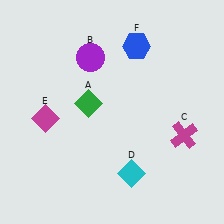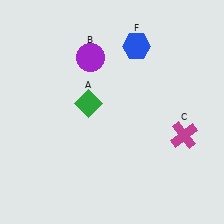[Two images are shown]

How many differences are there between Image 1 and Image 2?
There are 2 differences between the two images.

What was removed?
The magenta diamond (E), the cyan diamond (D) were removed in Image 2.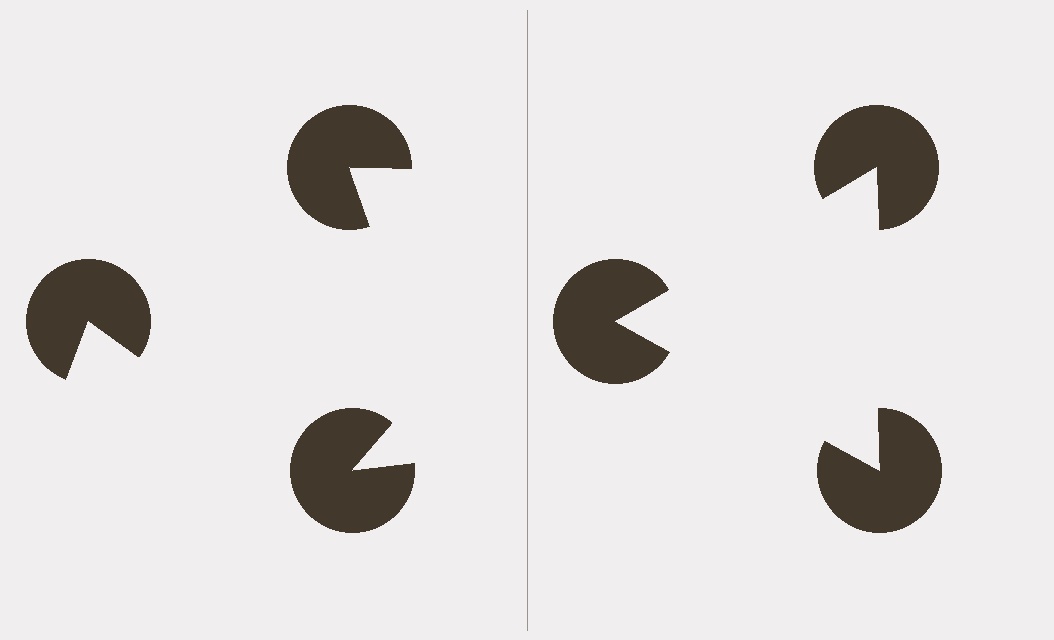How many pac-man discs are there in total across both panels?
6 — 3 on each side.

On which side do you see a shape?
An illusory triangle appears on the right side. On the left side the wedge cuts are rotated, so no coherent shape forms.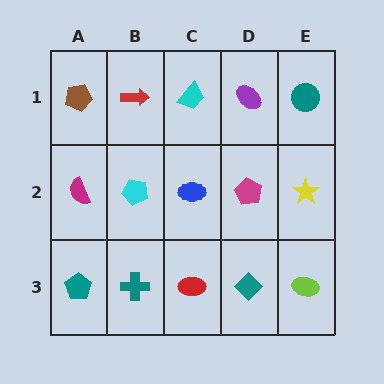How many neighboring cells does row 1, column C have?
3.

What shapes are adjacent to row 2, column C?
A cyan trapezoid (row 1, column C), a red ellipse (row 3, column C), a cyan pentagon (row 2, column B), a magenta pentagon (row 2, column D).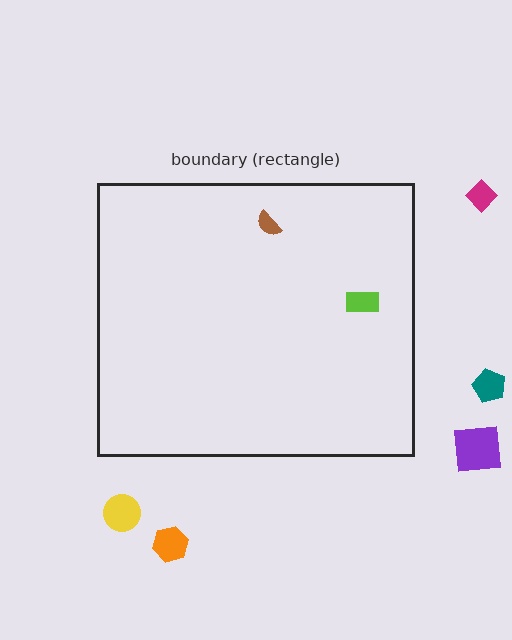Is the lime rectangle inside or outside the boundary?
Inside.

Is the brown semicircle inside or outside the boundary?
Inside.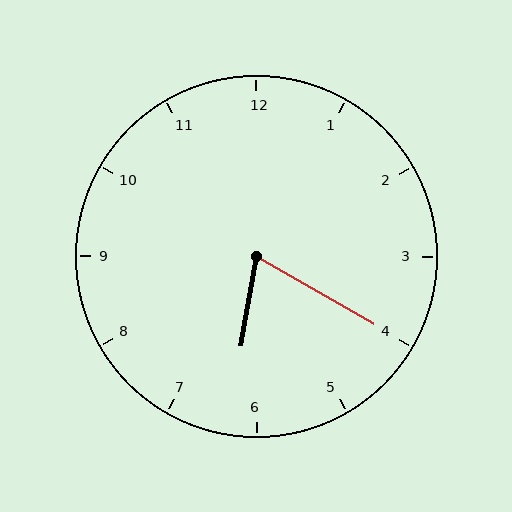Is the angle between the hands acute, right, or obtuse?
It is acute.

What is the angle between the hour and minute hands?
Approximately 70 degrees.